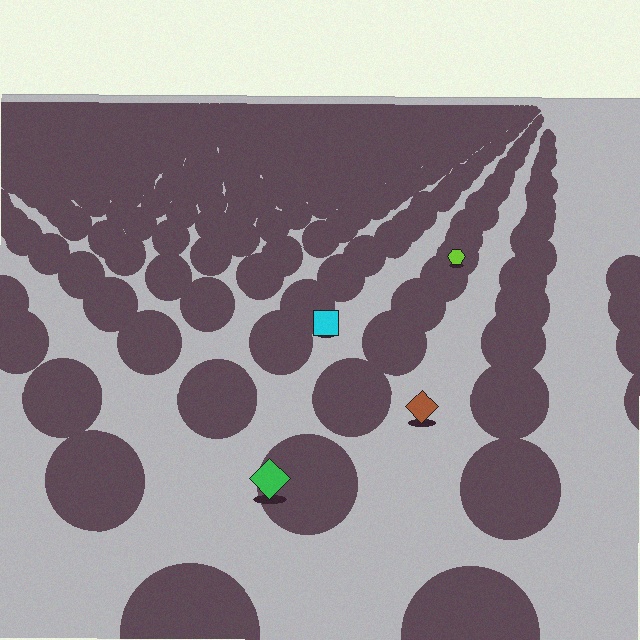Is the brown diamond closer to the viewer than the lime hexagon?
Yes. The brown diamond is closer — you can tell from the texture gradient: the ground texture is coarser near it.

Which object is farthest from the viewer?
The lime hexagon is farthest from the viewer. It appears smaller and the ground texture around it is denser.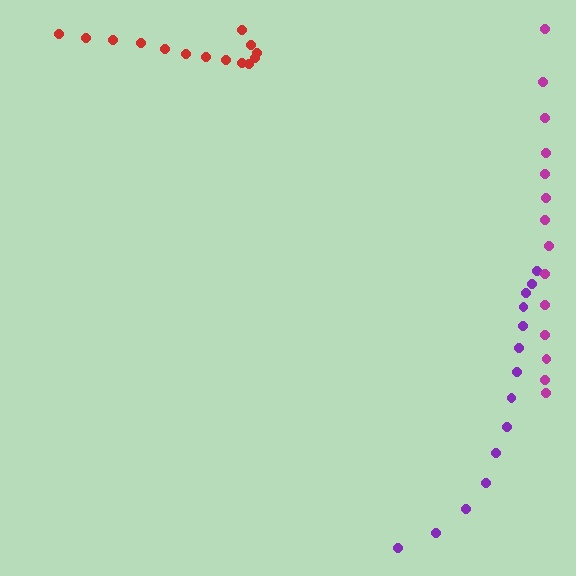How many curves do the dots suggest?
There are 3 distinct paths.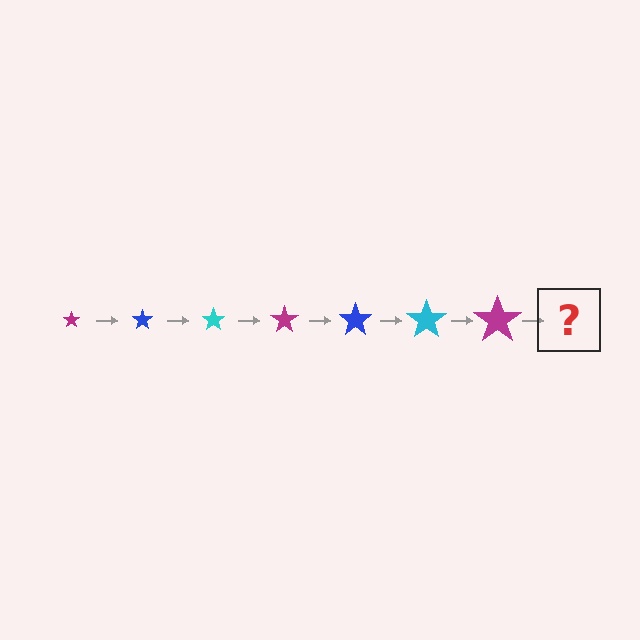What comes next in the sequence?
The next element should be a blue star, larger than the previous one.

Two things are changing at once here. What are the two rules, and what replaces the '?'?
The two rules are that the star grows larger each step and the color cycles through magenta, blue, and cyan. The '?' should be a blue star, larger than the previous one.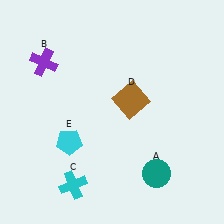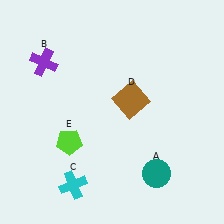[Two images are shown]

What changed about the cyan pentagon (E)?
In Image 1, E is cyan. In Image 2, it changed to lime.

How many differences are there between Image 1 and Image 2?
There is 1 difference between the two images.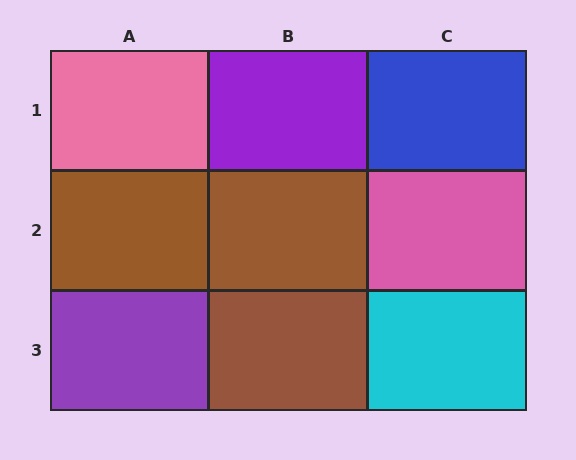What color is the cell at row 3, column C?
Cyan.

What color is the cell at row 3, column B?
Brown.